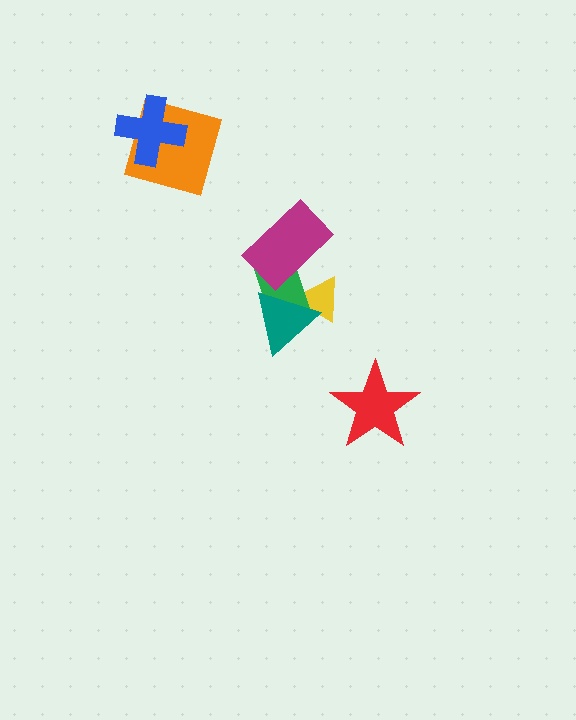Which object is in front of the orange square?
The blue cross is in front of the orange square.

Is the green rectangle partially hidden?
Yes, it is partially covered by another shape.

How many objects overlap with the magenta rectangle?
1 object overlaps with the magenta rectangle.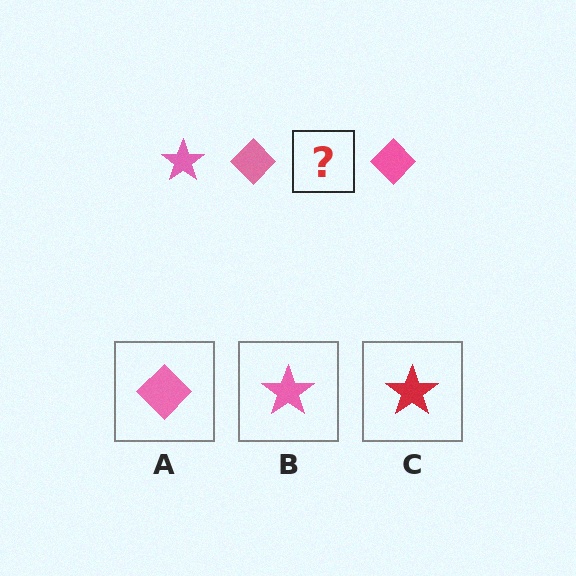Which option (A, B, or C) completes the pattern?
B.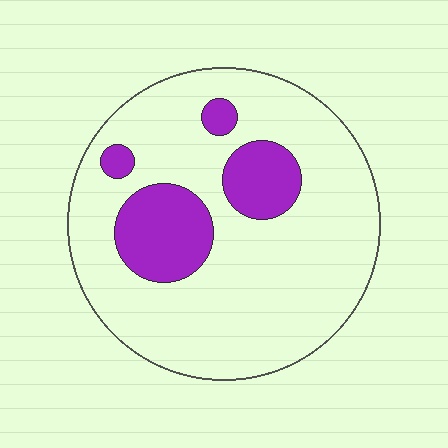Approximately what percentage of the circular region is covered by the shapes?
Approximately 20%.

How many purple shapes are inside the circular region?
4.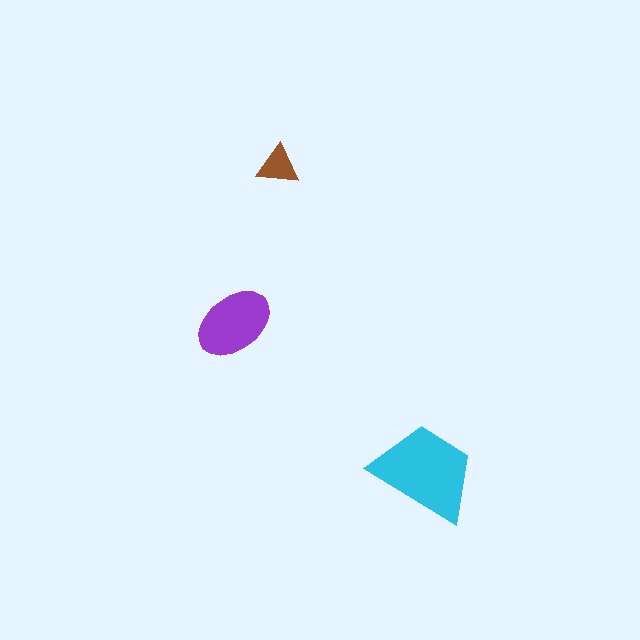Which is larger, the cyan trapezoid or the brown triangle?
The cyan trapezoid.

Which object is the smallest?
The brown triangle.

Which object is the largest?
The cyan trapezoid.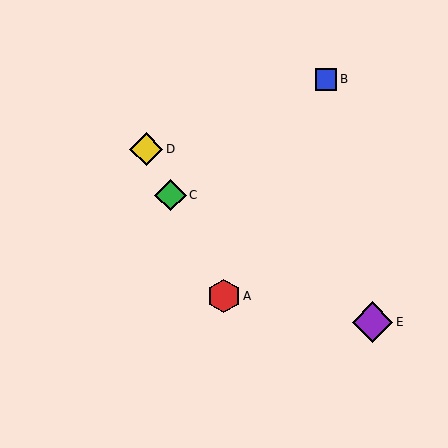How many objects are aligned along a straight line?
3 objects (A, C, D) are aligned along a straight line.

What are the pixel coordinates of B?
Object B is at (326, 79).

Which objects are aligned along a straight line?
Objects A, C, D are aligned along a straight line.